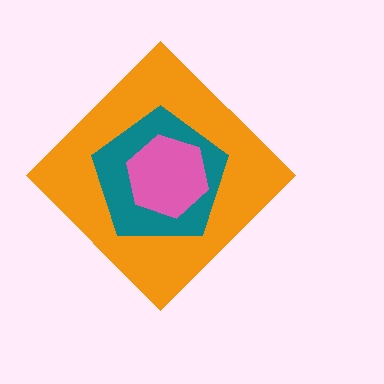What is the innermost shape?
The pink hexagon.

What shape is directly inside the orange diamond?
The teal pentagon.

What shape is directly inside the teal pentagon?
The pink hexagon.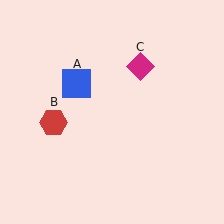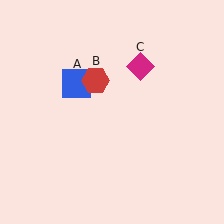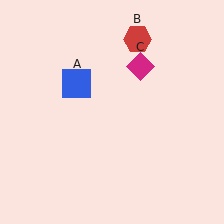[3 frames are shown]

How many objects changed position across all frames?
1 object changed position: red hexagon (object B).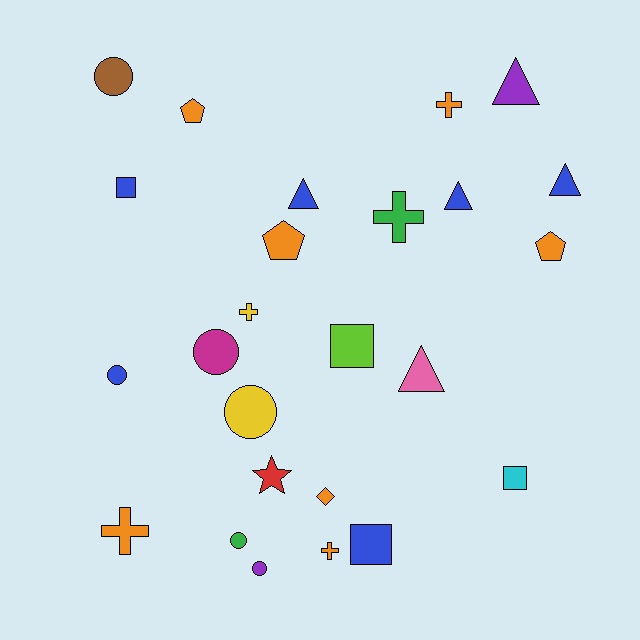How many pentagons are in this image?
There are 3 pentagons.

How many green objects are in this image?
There are 2 green objects.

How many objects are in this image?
There are 25 objects.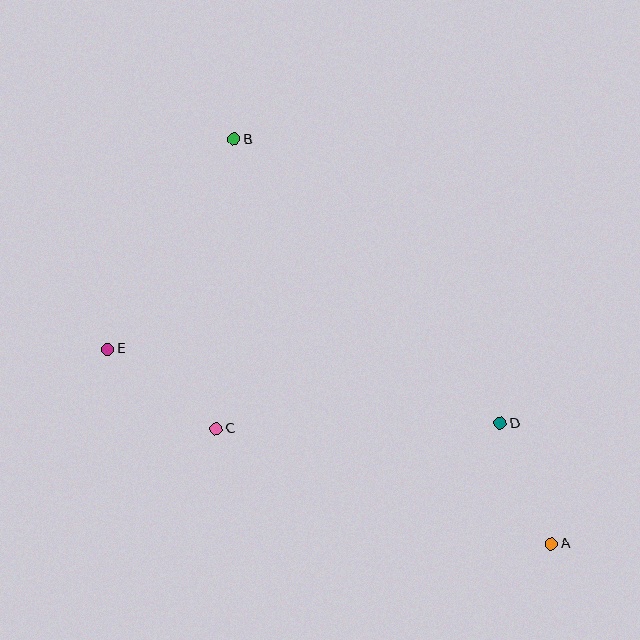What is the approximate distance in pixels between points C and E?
The distance between C and E is approximately 135 pixels.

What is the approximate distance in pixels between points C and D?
The distance between C and D is approximately 284 pixels.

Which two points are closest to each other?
Points A and D are closest to each other.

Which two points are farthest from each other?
Points A and B are farthest from each other.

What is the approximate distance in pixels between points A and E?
The distance between A and E is approximately 485 pixels.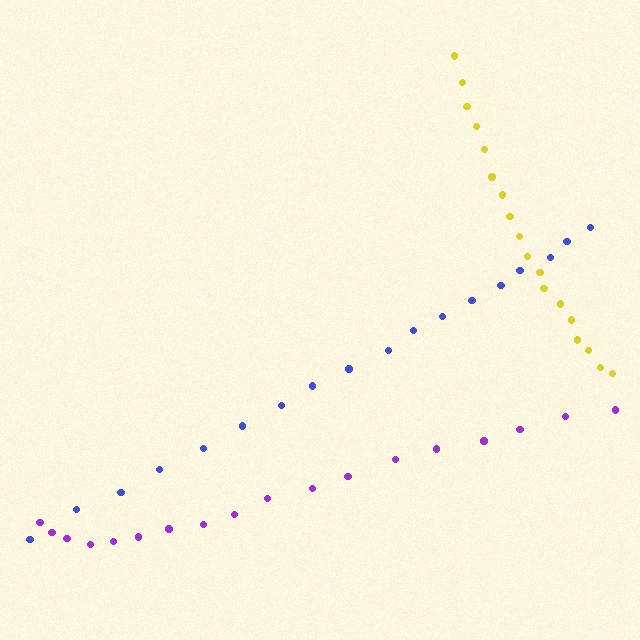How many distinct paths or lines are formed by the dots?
There are 3 distinct paths.